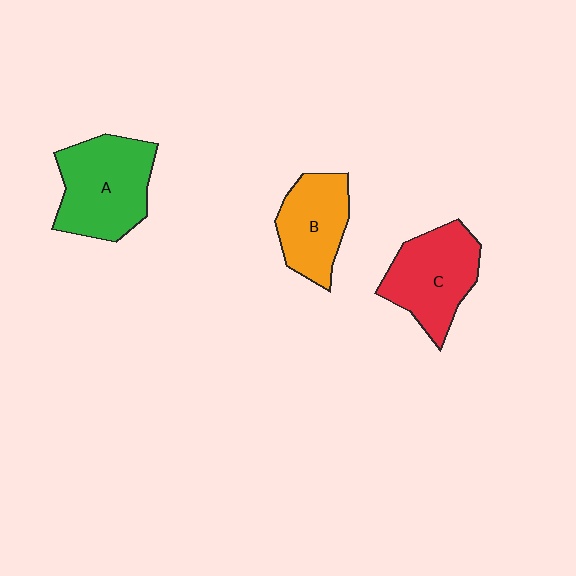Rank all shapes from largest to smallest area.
From largest to smallest: A (green), C (red), B (orange).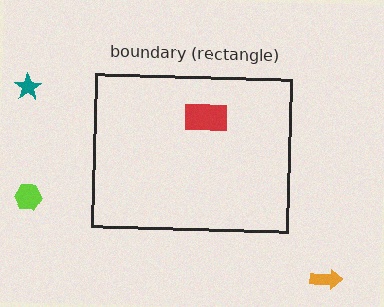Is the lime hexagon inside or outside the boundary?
Outside.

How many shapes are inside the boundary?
1 inside, 3 outside.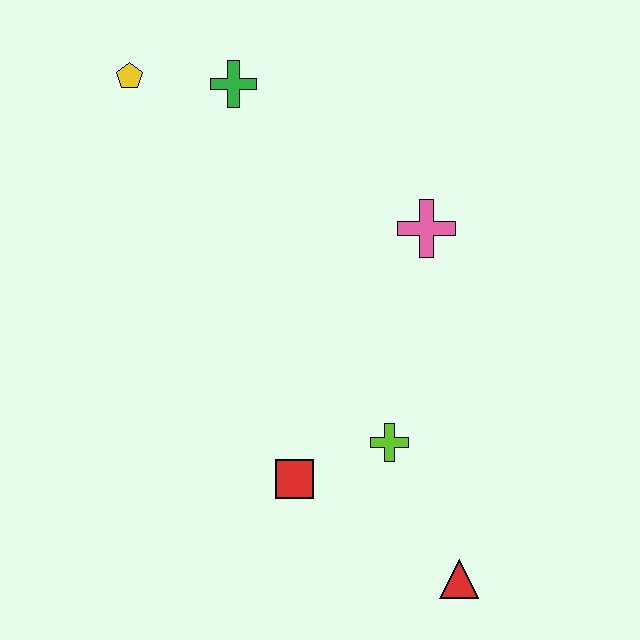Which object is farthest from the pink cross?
The red triangle is farthest from the pink cross.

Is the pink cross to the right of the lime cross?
Yes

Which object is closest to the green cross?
The yellow pentagon is closest to the green cross.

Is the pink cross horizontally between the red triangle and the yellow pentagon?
Yes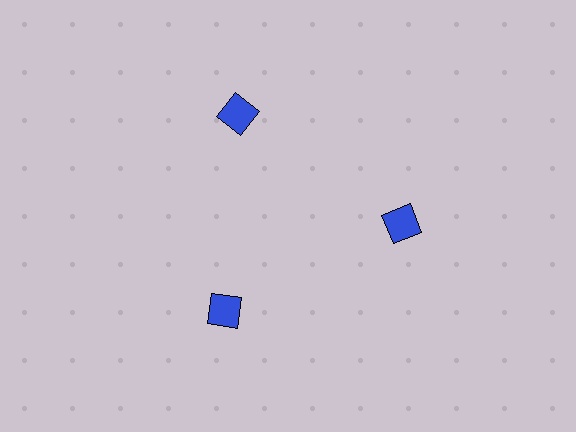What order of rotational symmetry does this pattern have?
This pattern has 3-fold rotational symmetry.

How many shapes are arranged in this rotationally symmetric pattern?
There are 3 shapes, arranged in 3 groups of 1.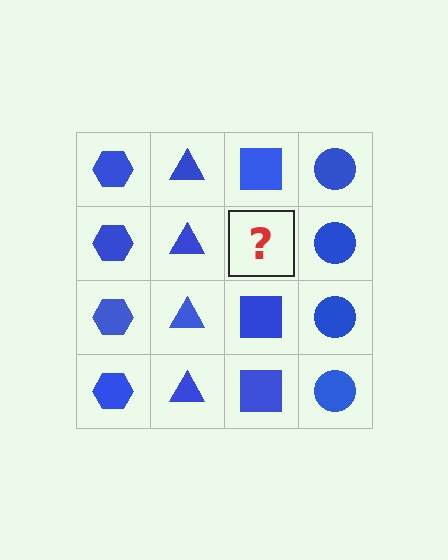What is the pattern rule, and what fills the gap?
The rule is that each column has a consistent shape. The gap should be filled with a blue square.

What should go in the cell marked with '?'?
The missing cell should contain a blue square.